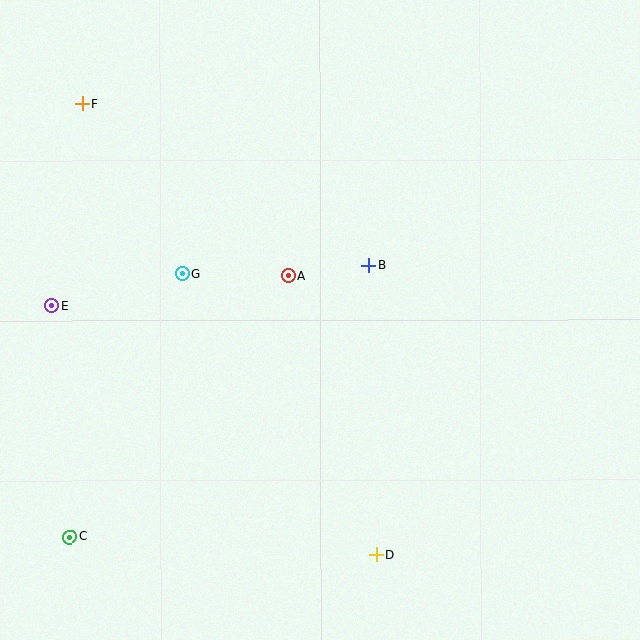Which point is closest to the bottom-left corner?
Point C is closest to the bottom-left corner.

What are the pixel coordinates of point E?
Point E is at (52, 305).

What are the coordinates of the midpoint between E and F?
The midpoint between E and F is at (67, 205).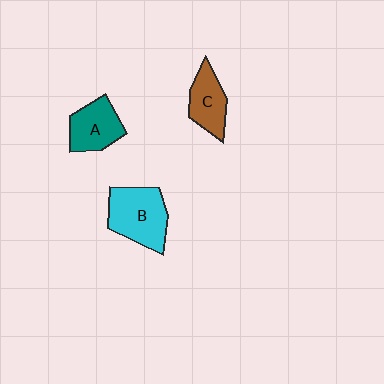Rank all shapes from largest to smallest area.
From largest to smallest: B (cyan), A (teal), C (brown).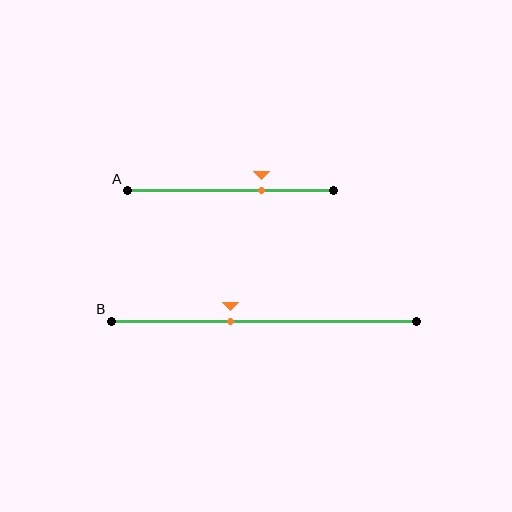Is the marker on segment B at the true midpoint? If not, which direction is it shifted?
No, the marker on segment B is shifted to the left by about 11% of the segment length.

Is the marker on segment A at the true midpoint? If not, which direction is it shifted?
No, the marker on segment A is shifted to the right by about 15% of the segment length.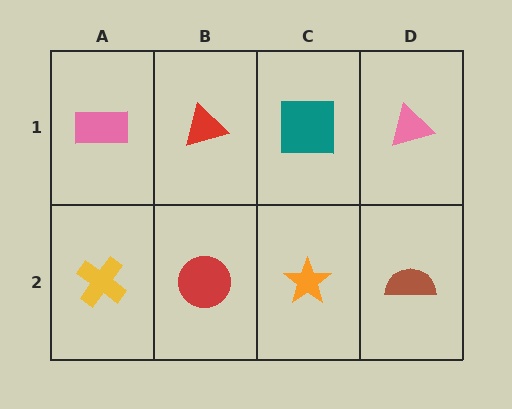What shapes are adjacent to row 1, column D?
A brown semicircle (row 2, column D), a teal square (row 1, column C).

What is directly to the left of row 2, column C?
A red circle.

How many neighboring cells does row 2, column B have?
3.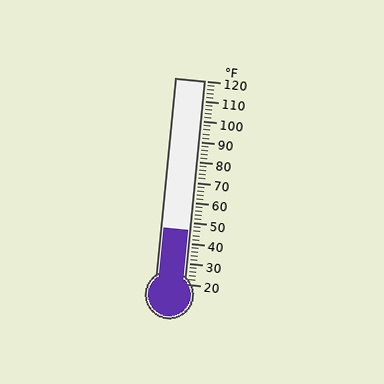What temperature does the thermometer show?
The thermometer shows approximately 46°F.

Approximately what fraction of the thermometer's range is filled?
The thermometer is filled to approximately 25% of its range.